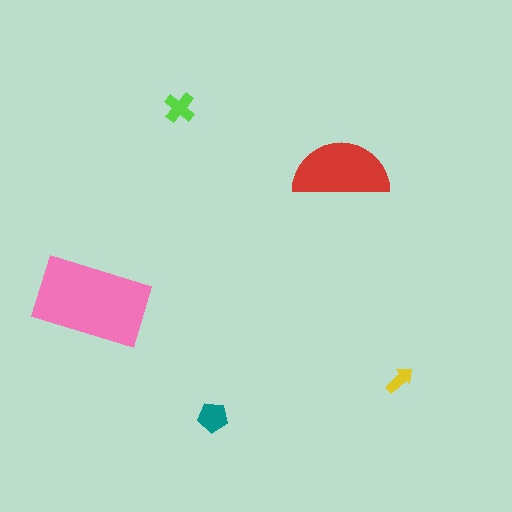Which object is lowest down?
The teal pentagon is bottommost.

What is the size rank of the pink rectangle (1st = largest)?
1st.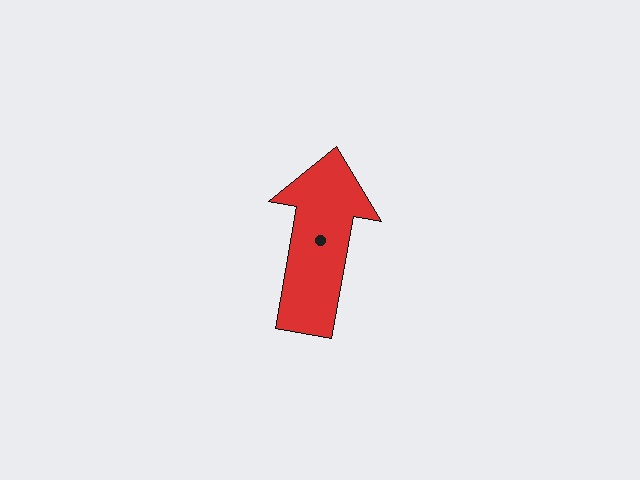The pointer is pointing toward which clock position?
Roughly 12 o'clock.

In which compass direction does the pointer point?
North.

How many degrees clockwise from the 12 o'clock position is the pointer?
Approximately 10 degrees.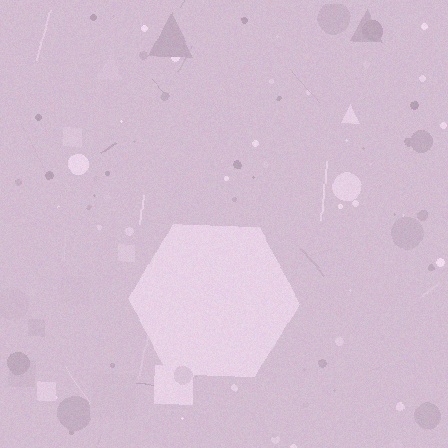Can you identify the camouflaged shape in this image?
The camouflaged shape is a hexagon.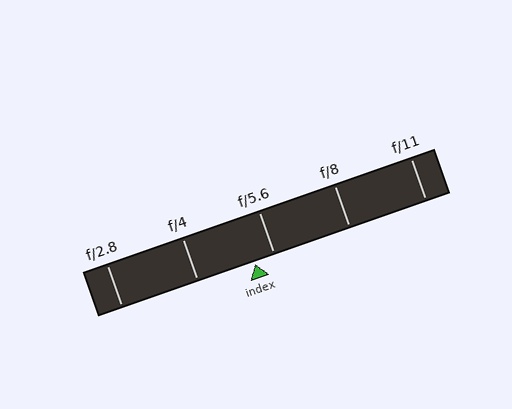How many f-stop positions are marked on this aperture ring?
There are 5 f-stop positions marked.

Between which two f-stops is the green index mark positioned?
The index mark is between f/4 and f/5.6.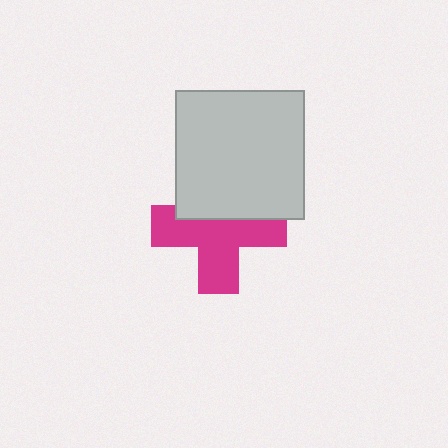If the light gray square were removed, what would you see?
You would see the complete magenta cross.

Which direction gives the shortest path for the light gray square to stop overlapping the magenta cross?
Moving up gives the shortest separation.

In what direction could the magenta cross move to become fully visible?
The magenta cross could move down. That would shift it out from behind the light gray square entirely.